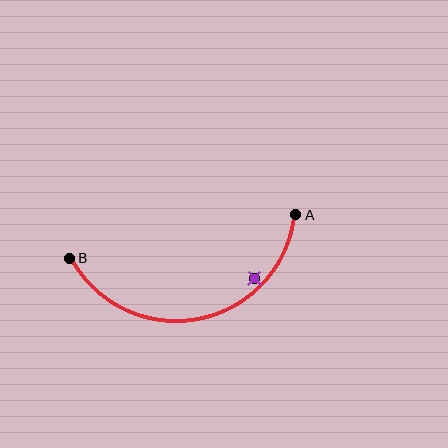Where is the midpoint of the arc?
The arc midpoint is the point on the curve farthest from the straight line joining A and B. It sits below that line.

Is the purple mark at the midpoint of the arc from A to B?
No — the purple mark does not lie on the arc at all. It sits slightly inside the curve.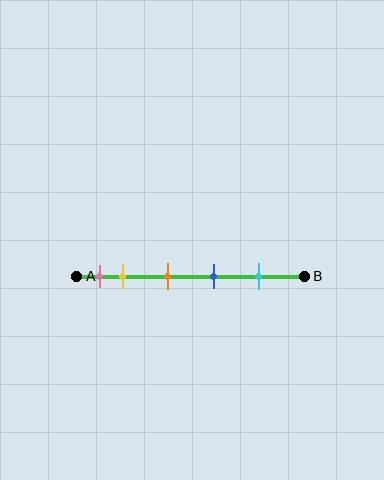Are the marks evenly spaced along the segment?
No, the marks are not evenly spaced.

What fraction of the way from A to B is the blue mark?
The blue mark is approximately 60% (0.6) of the way from A to B.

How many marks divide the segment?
There are 5 marks dividing the segment.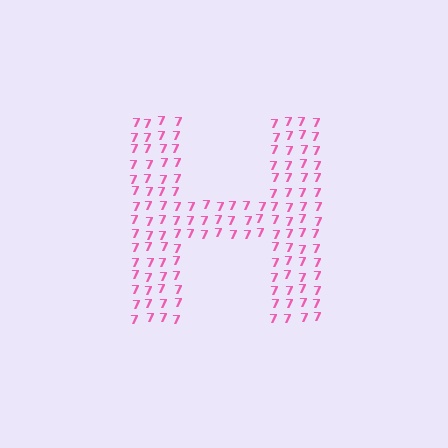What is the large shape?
The large shape is the letter H.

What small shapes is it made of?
It is made of small digit 7's.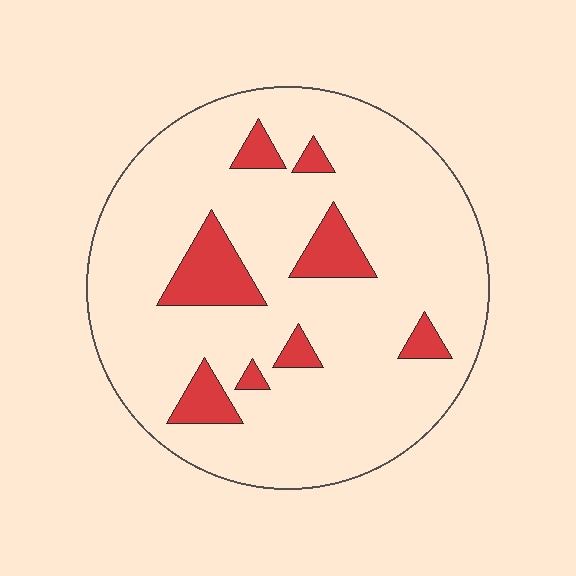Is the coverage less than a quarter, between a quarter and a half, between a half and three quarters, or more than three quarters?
Less than a quarter.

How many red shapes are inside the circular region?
8.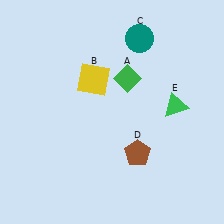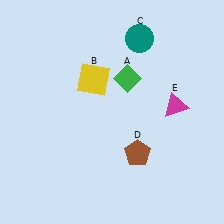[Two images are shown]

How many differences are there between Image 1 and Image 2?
There is 1 difference between the two images.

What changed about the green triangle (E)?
In Image 1, E is green. In Image 2, it changed to magenta.